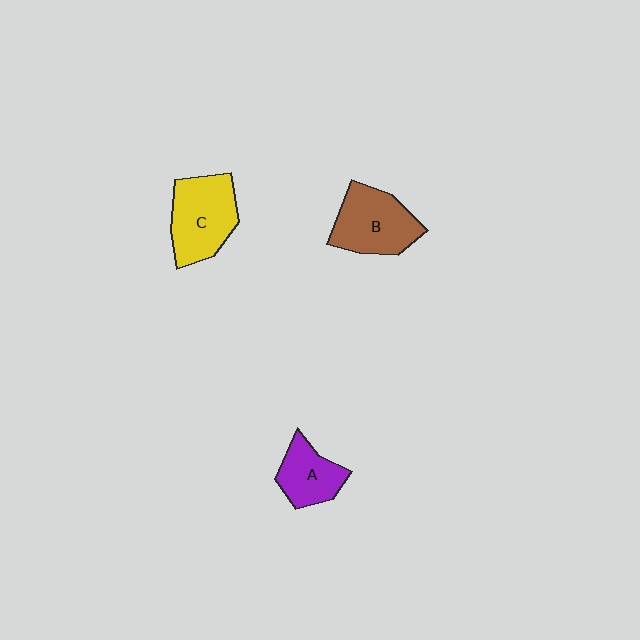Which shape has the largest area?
Shape C (yellow).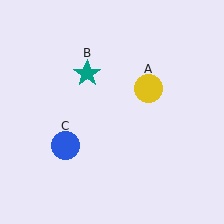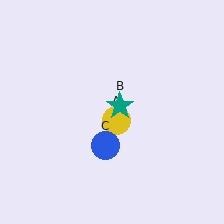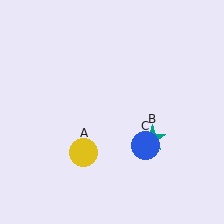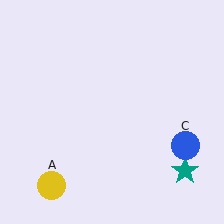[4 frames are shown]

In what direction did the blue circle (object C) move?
The blue circle (object C) moved right.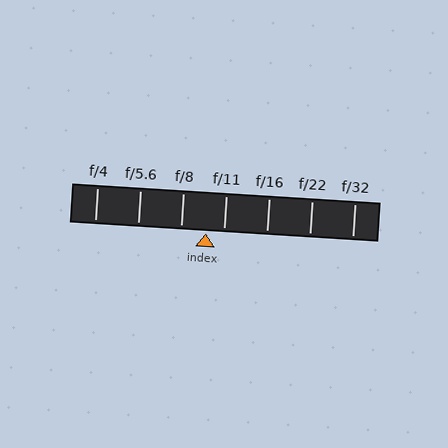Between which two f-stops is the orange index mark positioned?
The index mark is between f/8 and f/11.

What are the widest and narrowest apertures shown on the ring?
The widest aperture shown is f/4 and the narrowest is f/32.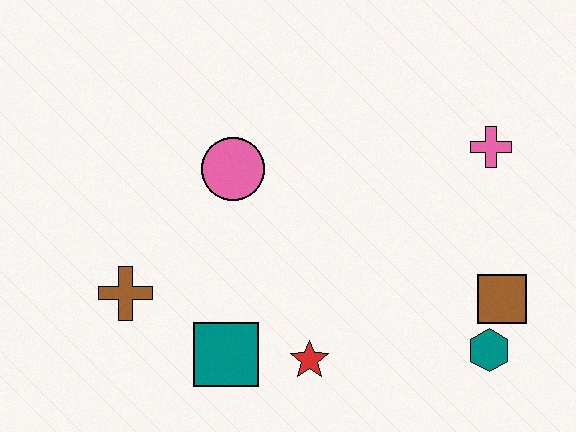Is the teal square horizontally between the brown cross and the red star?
Yes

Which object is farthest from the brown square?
The brown cross is farthest from the brown square.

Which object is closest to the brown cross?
The teal square is closest to the brown cross.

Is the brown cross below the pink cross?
Yes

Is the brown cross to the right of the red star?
No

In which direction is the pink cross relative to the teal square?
The pink cross is to the right of the teal square.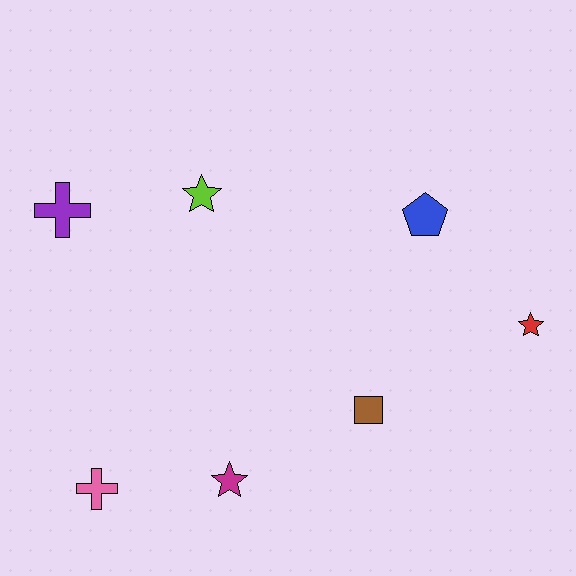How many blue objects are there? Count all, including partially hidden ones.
There is 1 blue object.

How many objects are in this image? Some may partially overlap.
There are 7 objects.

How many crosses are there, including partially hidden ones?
There are 2 crosses.